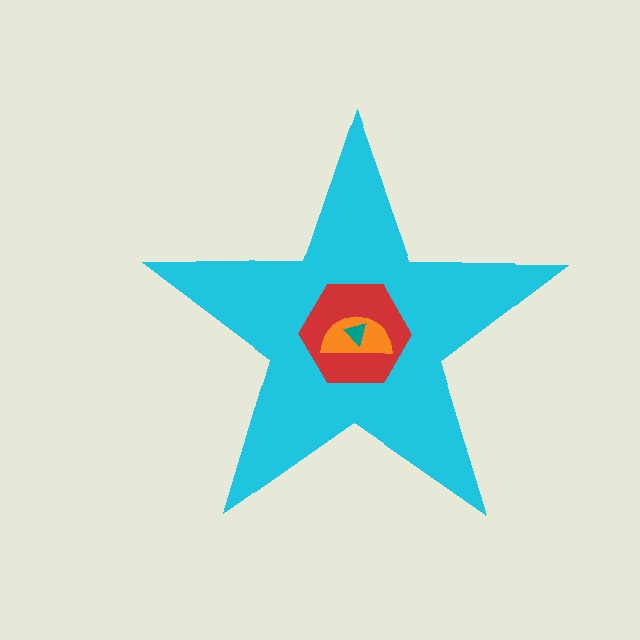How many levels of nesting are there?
4.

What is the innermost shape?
The teal triangle.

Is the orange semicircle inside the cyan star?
Yes.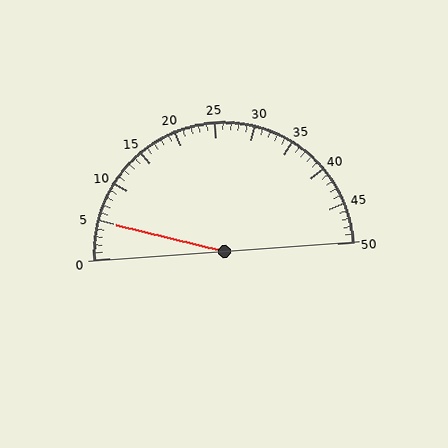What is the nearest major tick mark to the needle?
The nearest major tick mark is 5.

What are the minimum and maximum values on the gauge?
The gauge ranges from 0 to 50.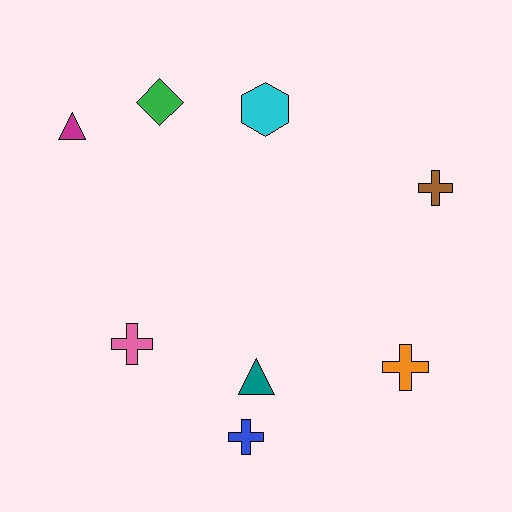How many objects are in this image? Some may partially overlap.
There are 8 objects.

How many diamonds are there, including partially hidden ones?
There is 1 diamond.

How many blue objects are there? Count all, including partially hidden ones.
There is 1 blue object.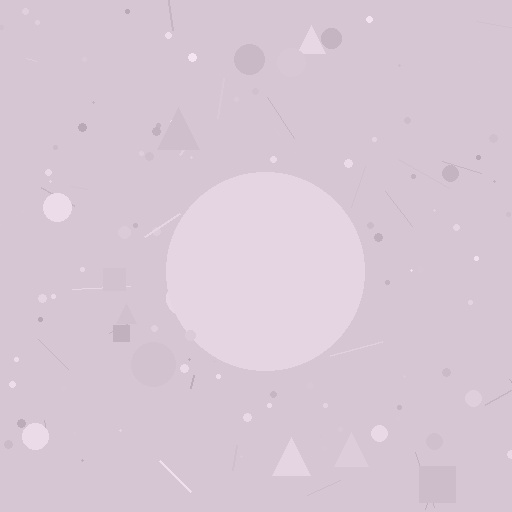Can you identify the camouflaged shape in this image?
The camouflaged shape is a circle.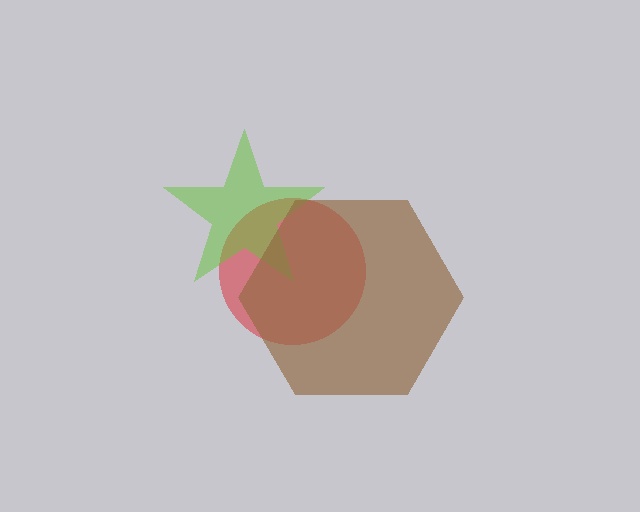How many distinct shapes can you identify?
There are 3 distinct shapes: a red circle, a lime star, a brown hexagon.